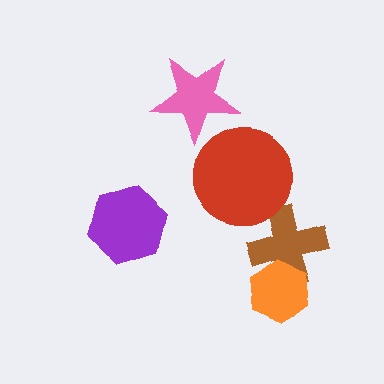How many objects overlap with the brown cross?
1 object overlaps with the brown cross.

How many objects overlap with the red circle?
0 objects overlap with the red circle.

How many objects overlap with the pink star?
0 objects overlap with the pink star.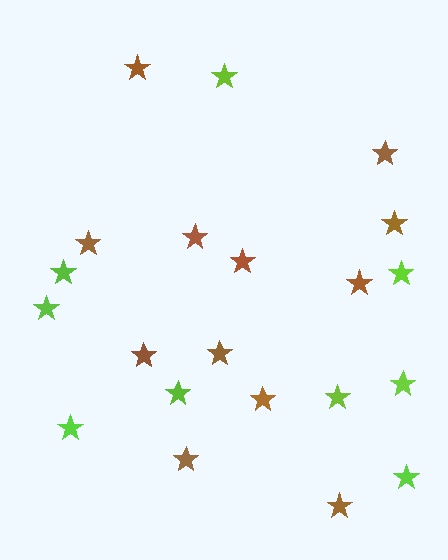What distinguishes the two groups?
There are 2 groups: one group of brown stars (12) and one group of lime stars (9).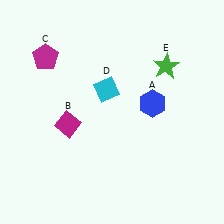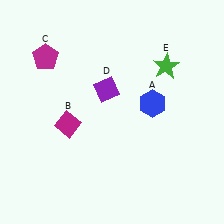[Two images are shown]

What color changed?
The diamond (D) changed from cyan in Image 1 to purple in Image 2.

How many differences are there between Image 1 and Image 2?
There is 1 difference between the two images.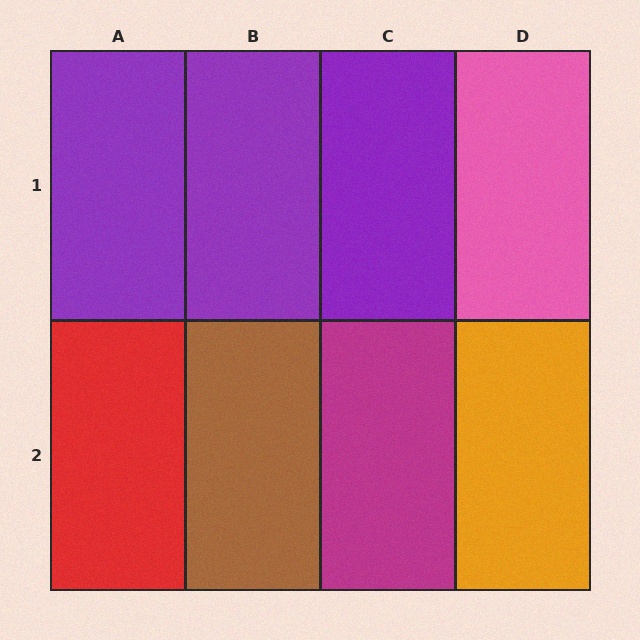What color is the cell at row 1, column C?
Purple.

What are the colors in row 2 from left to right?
Red, brown, magenta, orange.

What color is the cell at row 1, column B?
Purple.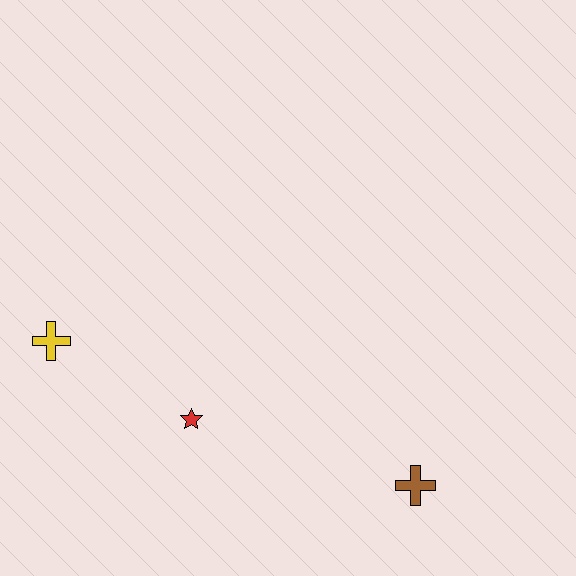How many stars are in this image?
There is 1 star.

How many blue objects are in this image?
There are no blue objects.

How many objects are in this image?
There are 3 objects.